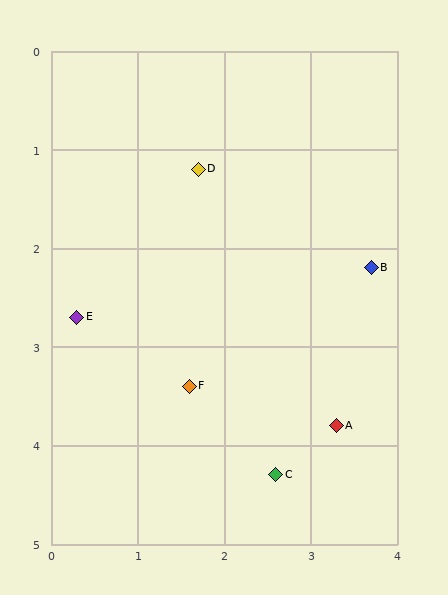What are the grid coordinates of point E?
Point E is at approximately (0.3, 2.7).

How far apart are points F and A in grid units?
Points F and A are about 1.7 grid units apart.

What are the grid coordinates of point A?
Point A is at approximately (3.3, 3.8).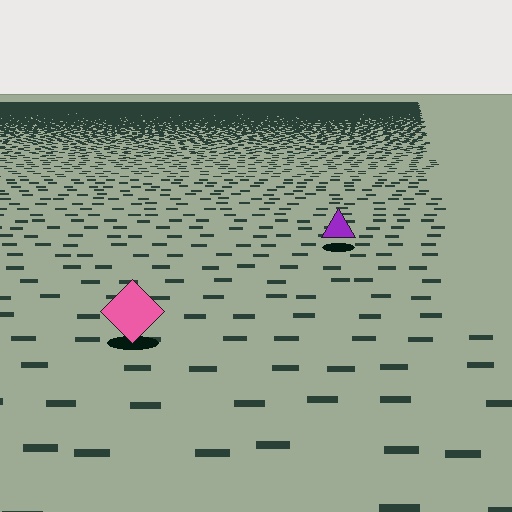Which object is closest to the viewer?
The pink diamond is closest. The texture marks near it are larger and more spread out.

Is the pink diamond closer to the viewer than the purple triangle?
Yes. The pink diamond is closer — you can tell from the texture gradient: the ground texture is coarser near it.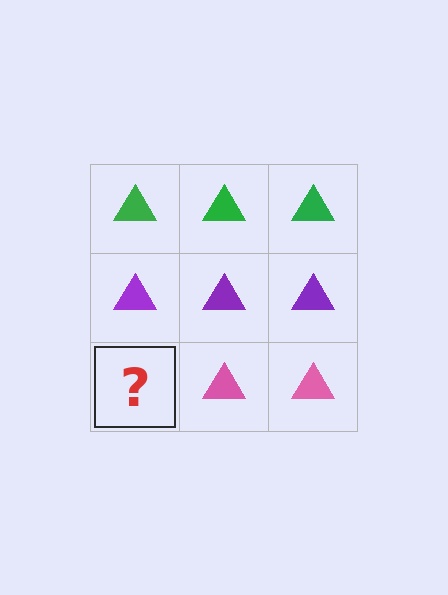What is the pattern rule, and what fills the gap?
The rule is that each row has a consistent color. The gap should be filled with a pink triangle.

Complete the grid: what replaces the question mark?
The question mark should be replaced with a pink triangle.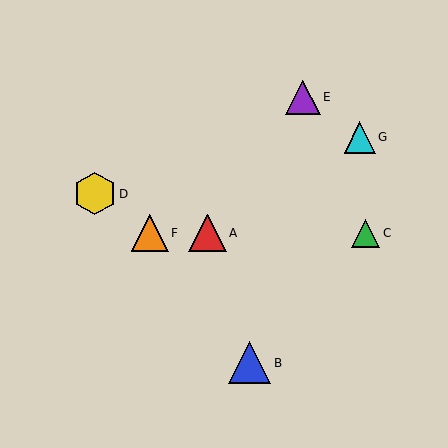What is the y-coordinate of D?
Object D is at y≈194.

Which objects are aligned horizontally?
Objects A, C, F are aligned horizontally.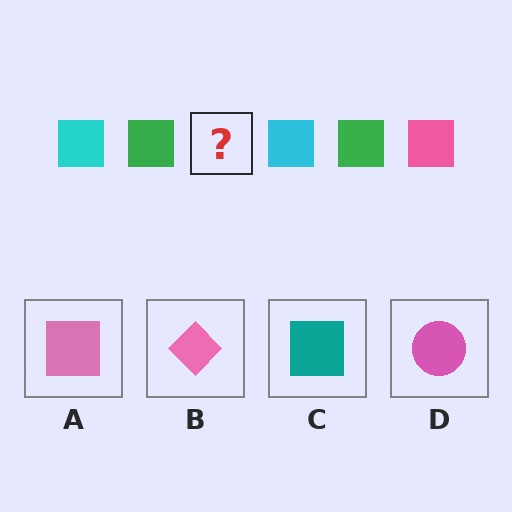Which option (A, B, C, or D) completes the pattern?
A.